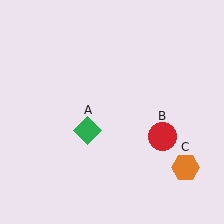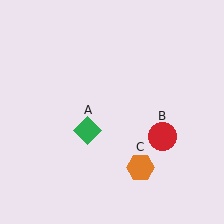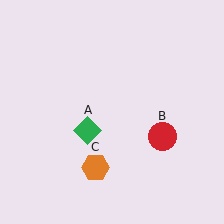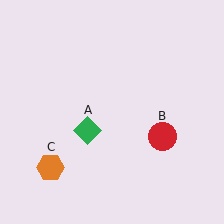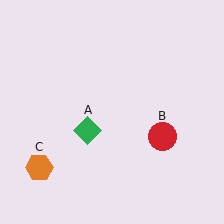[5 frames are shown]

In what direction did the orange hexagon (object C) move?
The orange hexagon (object C) moved left.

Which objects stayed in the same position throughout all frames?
Green diamond (object A) and red circle (object B) remained stationary.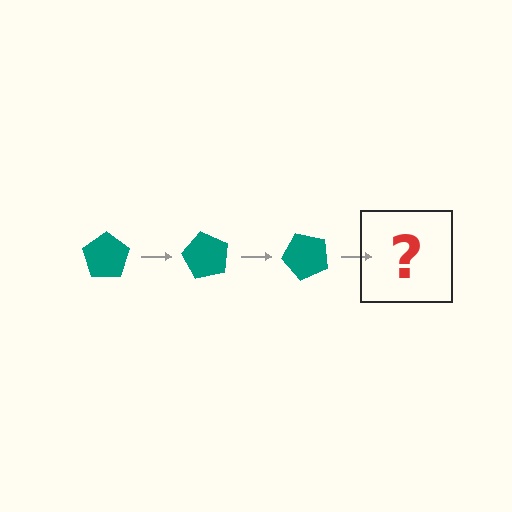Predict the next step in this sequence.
The next step is a teal pentagon rotated 180 degrees.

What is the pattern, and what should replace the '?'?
The pattern is that the pentagon rotates 60 degrees each step. The '?' should be a teal pentagon rotated 180 degrees.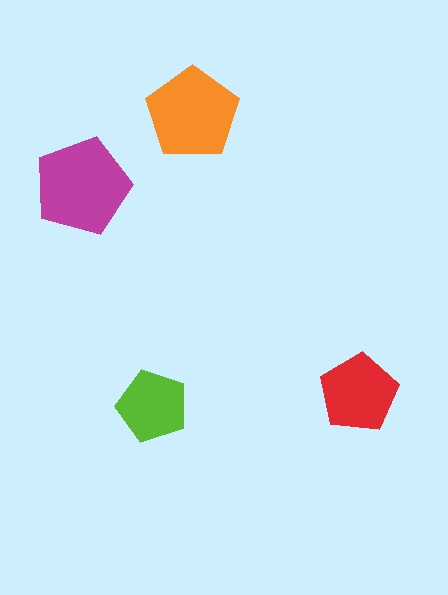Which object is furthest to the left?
The magenta pentagon is leftmost.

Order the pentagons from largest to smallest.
the magenta one, the orange one, the red one, the lime one.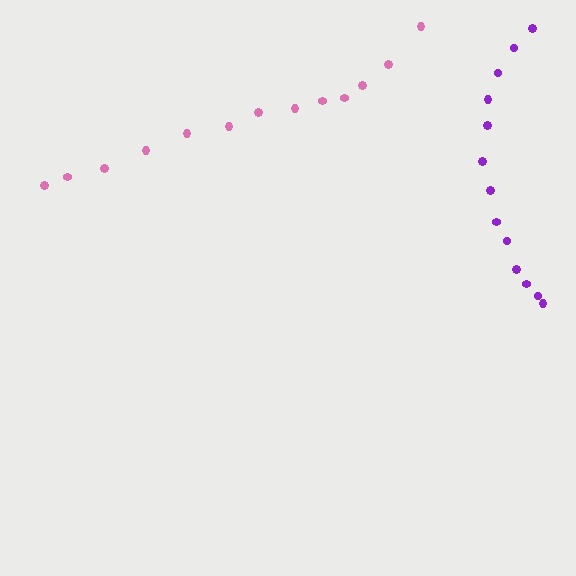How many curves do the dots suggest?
There are 2 distinct paths.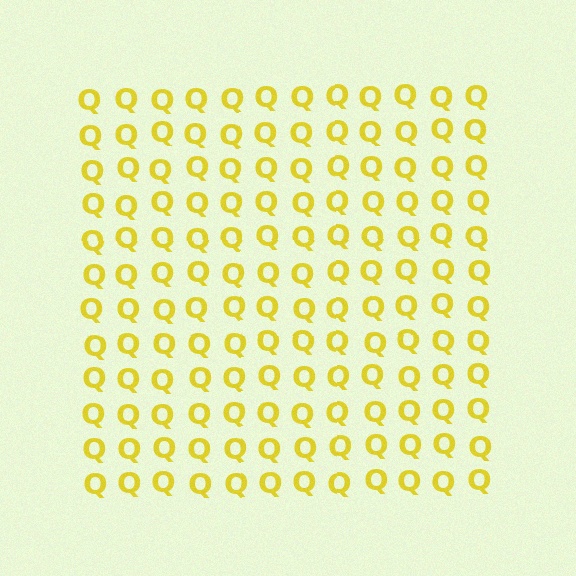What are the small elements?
The small elements are letter Q's.